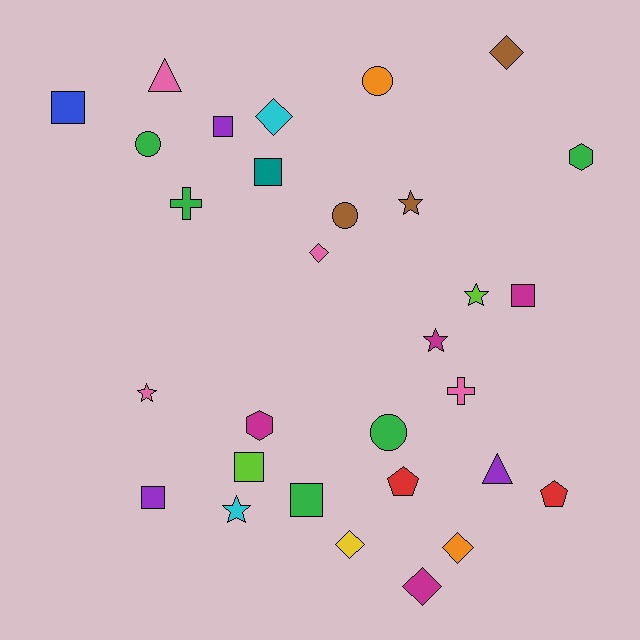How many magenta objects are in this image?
There are 4 magenta objects.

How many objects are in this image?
There are 30 objects.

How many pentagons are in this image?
There are 2 pentagons.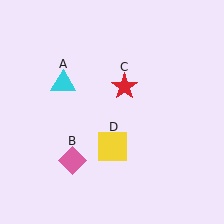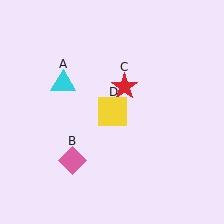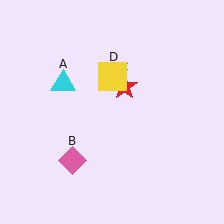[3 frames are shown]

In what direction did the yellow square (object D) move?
The yellow square (object D) moved up.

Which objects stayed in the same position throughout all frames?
Cyan triangle (object A) and pink diamond (object B) and red star (object C) remained stationary.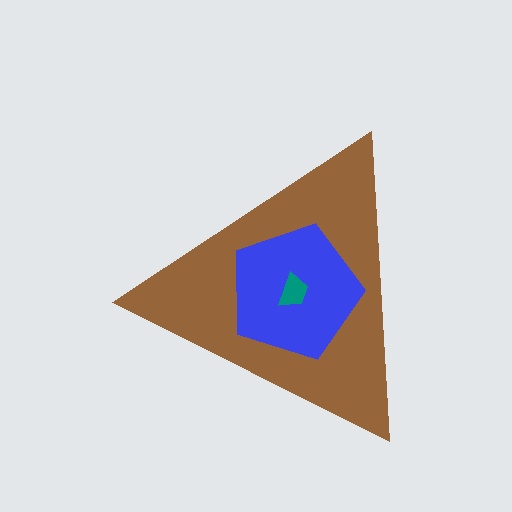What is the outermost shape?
The brown triangle.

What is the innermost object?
The teal trapezoid.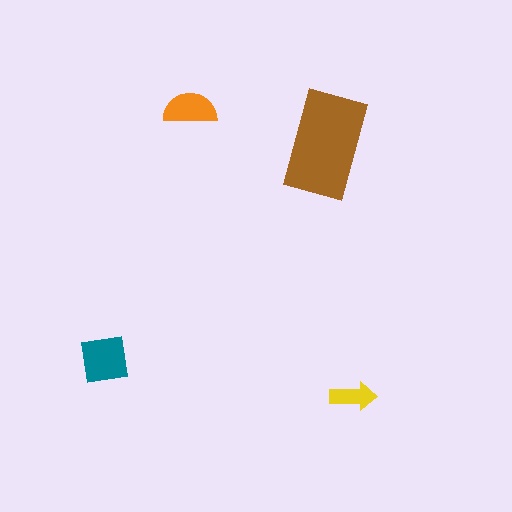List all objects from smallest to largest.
The yellow arrow, the orange semicircle, the teal square, the brown rectangle.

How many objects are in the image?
There are 4 objects in the image.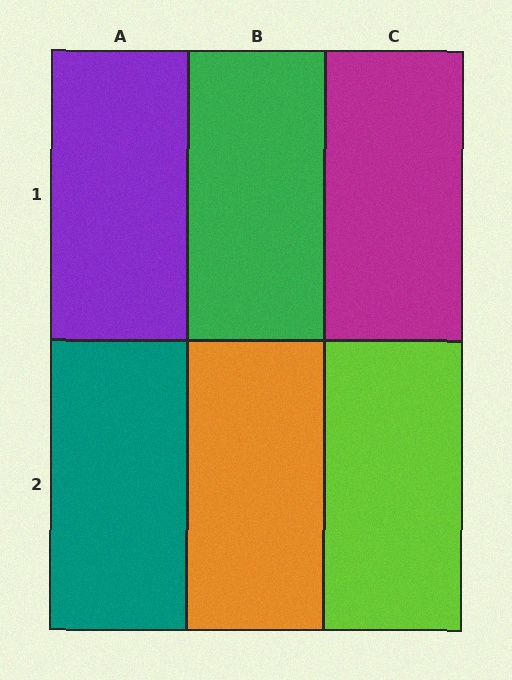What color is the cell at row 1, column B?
Green.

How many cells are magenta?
1 cell is magenta.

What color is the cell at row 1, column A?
Purple.